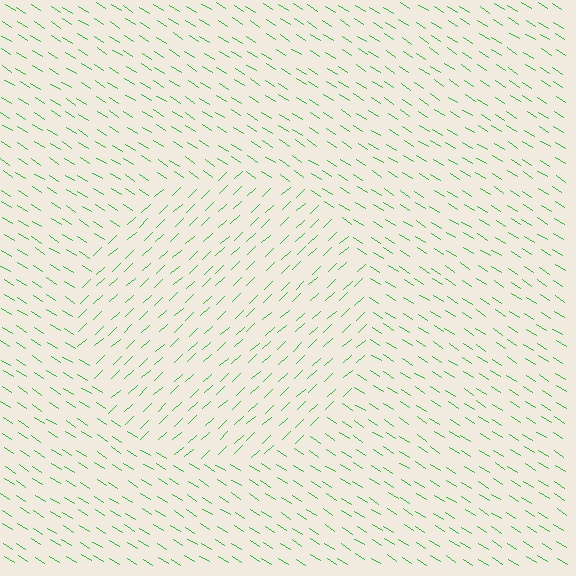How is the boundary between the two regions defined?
The boundary is defined purely by a change in line orientation (approximately 76 degrees difference). All lines are the same color and thickness.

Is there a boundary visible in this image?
Yes, there is a texture boundary formed by a change in line orientation.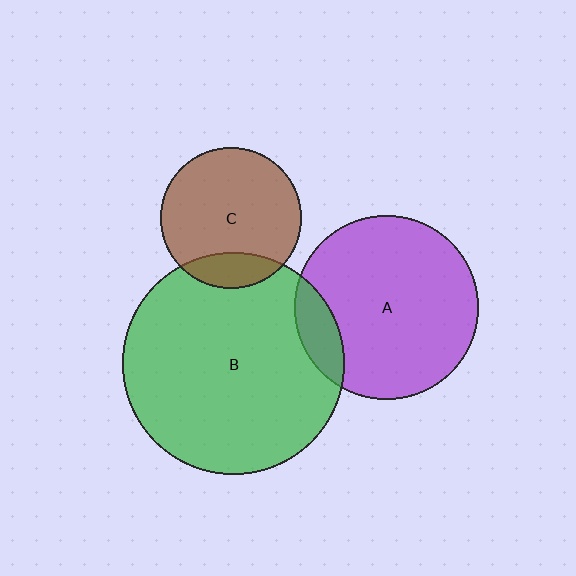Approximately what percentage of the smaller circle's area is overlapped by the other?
Approximately 15%.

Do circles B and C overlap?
Yes.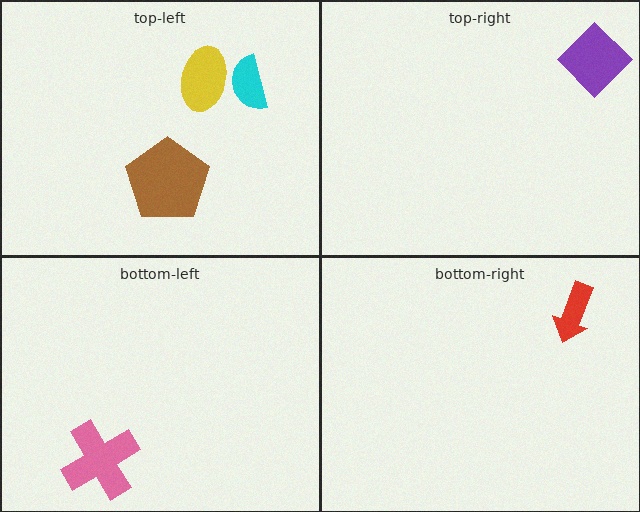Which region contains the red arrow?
The bottom-right region.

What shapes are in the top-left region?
The yellow ellipse, the cyan semicircle, the brown pentagon.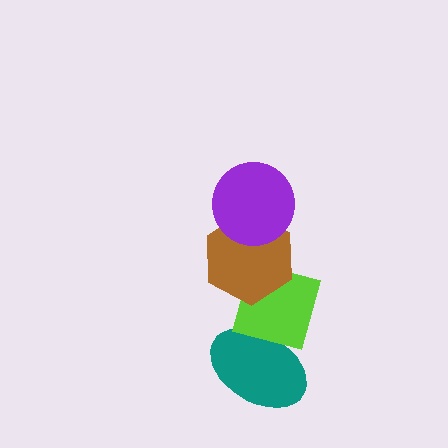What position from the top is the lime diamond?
The lime diamond is 3rd from the top.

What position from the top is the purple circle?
The purple circle is 1st from the top.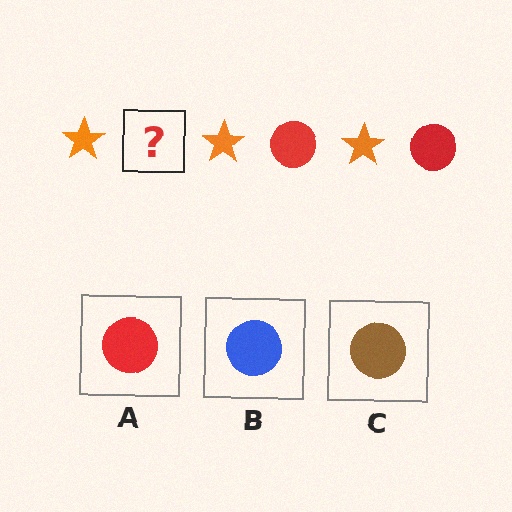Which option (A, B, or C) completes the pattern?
A.